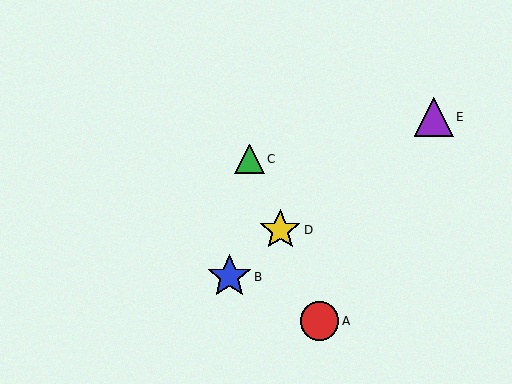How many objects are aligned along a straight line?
3 objects (A, C, D) are aligned along a straight line.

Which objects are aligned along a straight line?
Objects A, C, D are aligned along a straight line.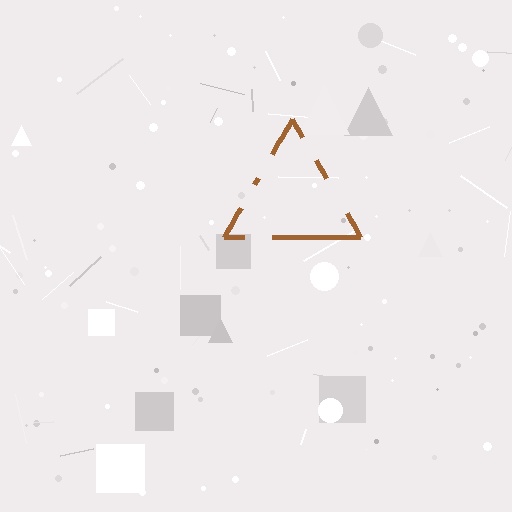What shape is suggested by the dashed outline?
The dashed outline suggests a triangle.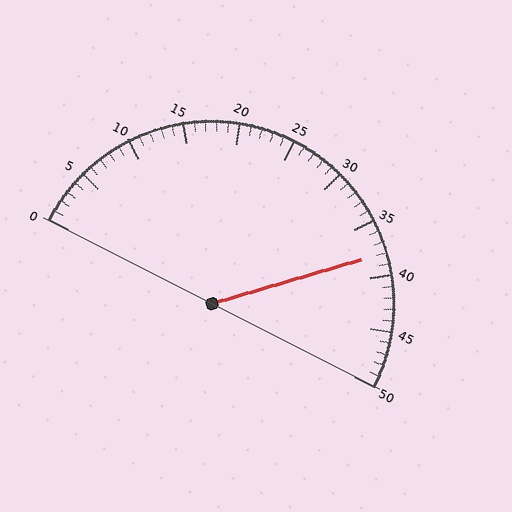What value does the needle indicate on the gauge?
The needle indicates approximately 38.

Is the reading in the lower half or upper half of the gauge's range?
The reading is in the upper half of the range (0 to 50).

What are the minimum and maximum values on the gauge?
The gauge ranges from 0 to 50.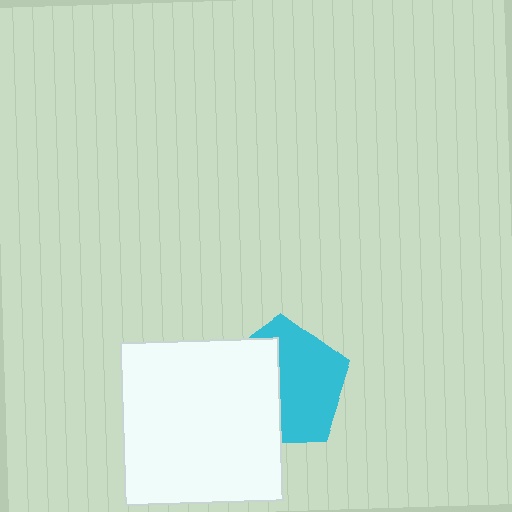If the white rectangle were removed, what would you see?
You would see the complete cyan pentagon.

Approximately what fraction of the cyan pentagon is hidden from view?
Roughly 44% of the cyan pentagon is hidden behind the white rectangle.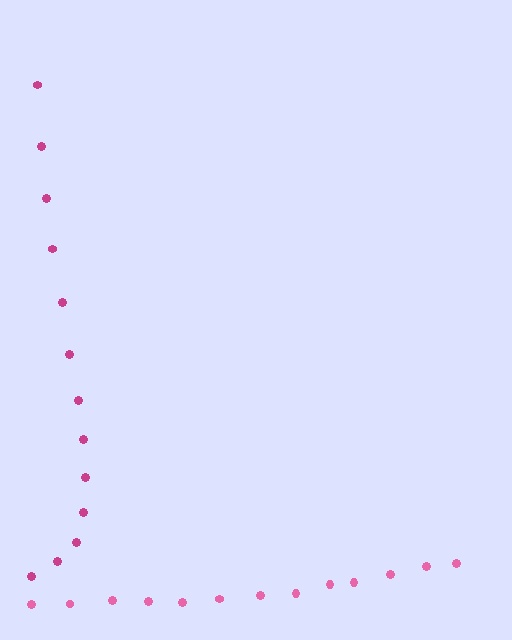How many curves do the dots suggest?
There are 2 distinct paths.